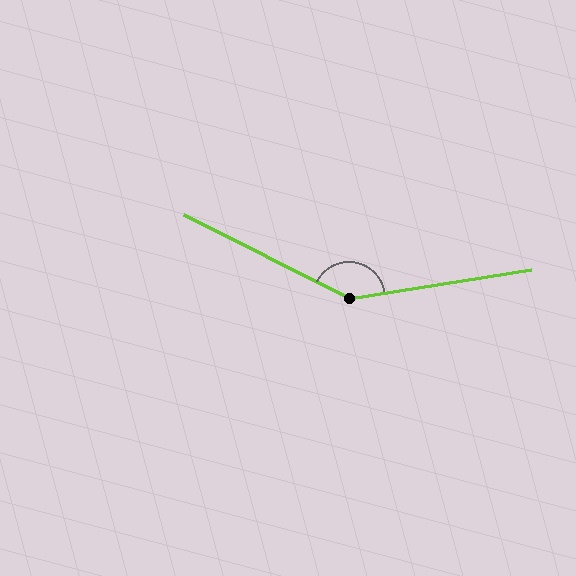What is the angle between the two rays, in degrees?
Approximately 144 degrees.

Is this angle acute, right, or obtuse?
It is obtuse.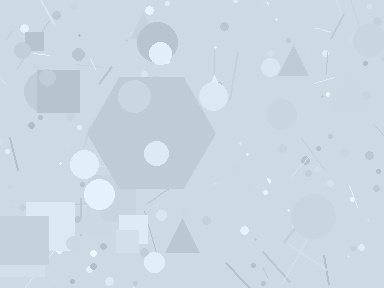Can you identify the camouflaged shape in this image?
The camouflaged shape is a hexagon.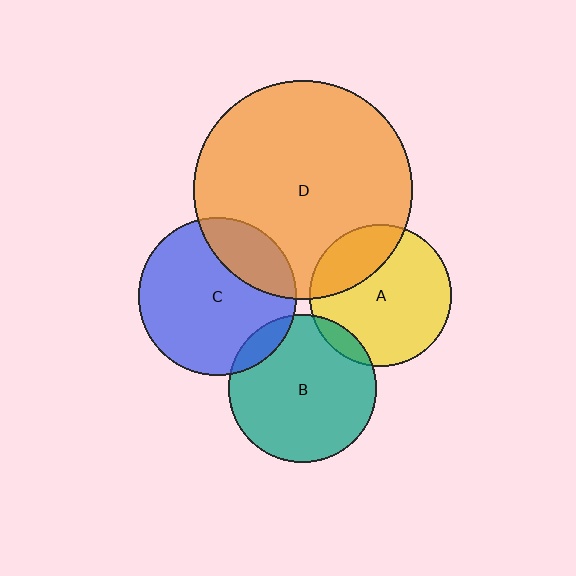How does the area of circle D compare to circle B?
Approximately 2.2 times.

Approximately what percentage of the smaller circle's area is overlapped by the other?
Approximately 10%.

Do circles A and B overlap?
Yes.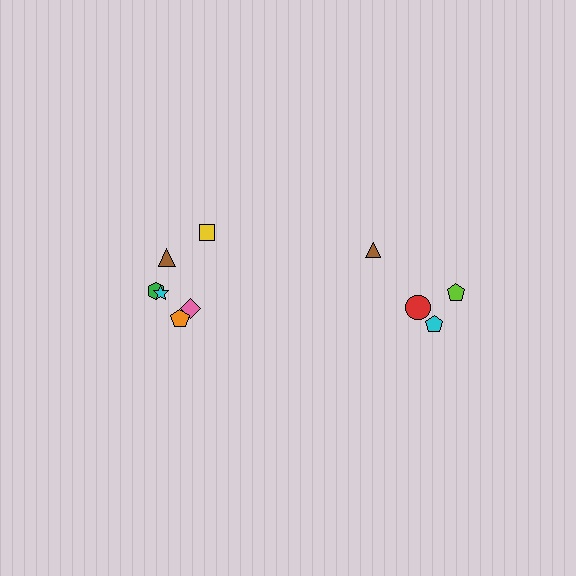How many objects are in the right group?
There are 4 objects.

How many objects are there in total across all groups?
There are 10 objects.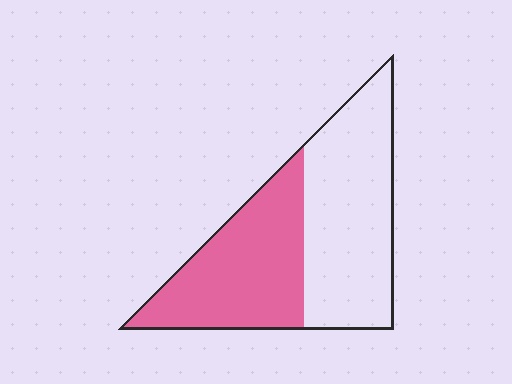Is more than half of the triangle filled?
No.